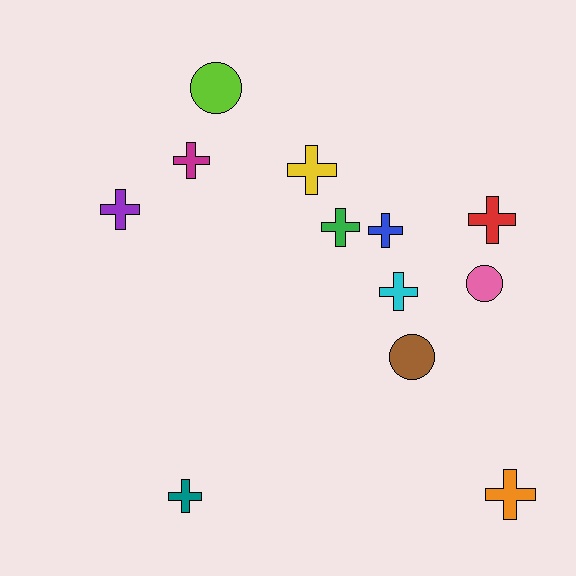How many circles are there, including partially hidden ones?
There are 3 circles.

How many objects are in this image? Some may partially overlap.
There are 12 objects.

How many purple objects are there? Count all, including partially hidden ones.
There is 1 purple object.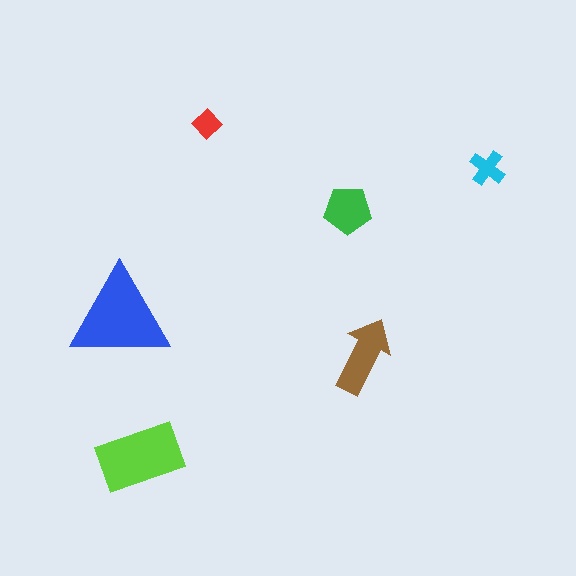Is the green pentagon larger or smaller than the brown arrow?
Smaller.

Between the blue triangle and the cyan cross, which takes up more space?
The blue triangle.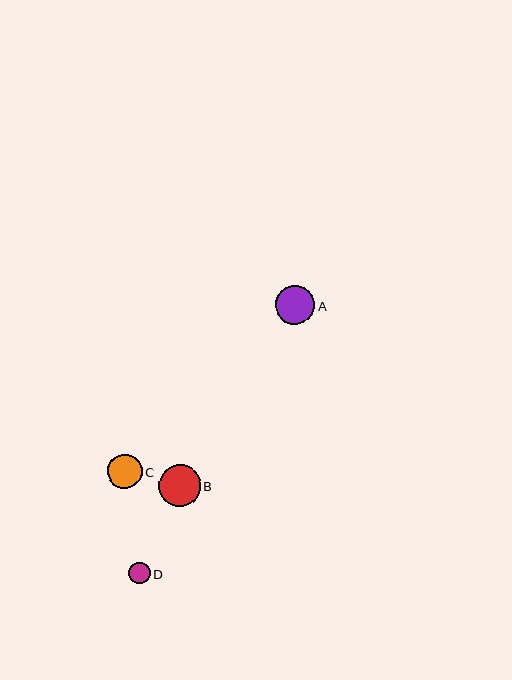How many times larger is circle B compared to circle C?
Circle B is approximately 1.2 times the size of circle C.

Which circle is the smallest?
Circle D is the smallest with a size of approximately 22 pixels.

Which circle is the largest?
Circle B is the largest with a size of approximately 42 pixels.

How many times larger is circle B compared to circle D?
Circle B is approximately 1.9 times the size of circle D.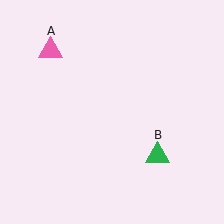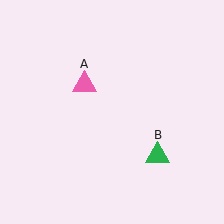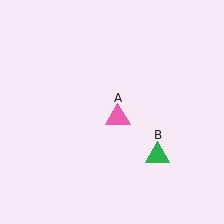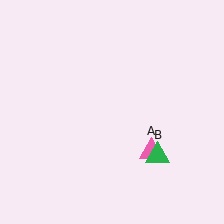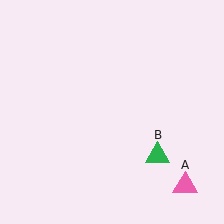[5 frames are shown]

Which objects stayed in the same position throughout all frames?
Green triangle (object B) remained stationary.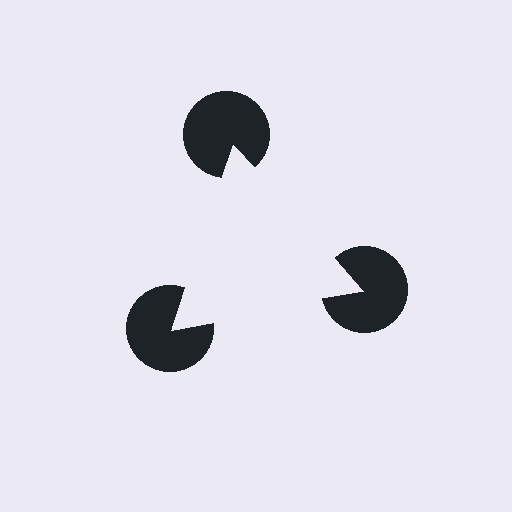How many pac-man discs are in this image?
There are 3 — one at each vertex of the illusory triangle.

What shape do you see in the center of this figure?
An illusory triangle — its edges are inferred from the aligned wedge cuts in the pac-man discs, not physically drawn.